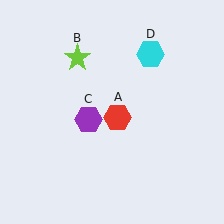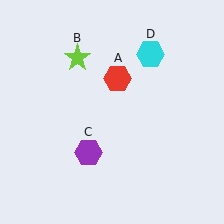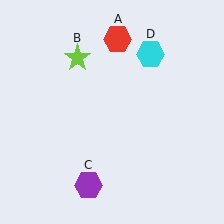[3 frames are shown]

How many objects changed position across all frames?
2 objects changed position: red hexagon (object A), purple hexagon (object C).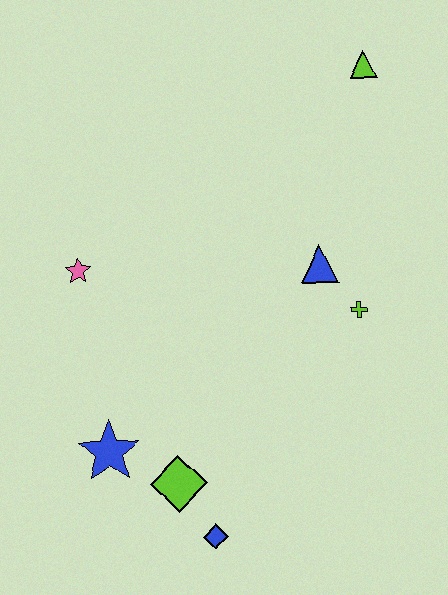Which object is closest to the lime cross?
The blue triangle is closest to the lime cross.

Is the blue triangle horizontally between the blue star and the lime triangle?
Yes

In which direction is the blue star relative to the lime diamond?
The blue star is to the left of the lime diamond.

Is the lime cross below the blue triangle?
Yes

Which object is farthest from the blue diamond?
The lime triangle is farthest from the blue diamond.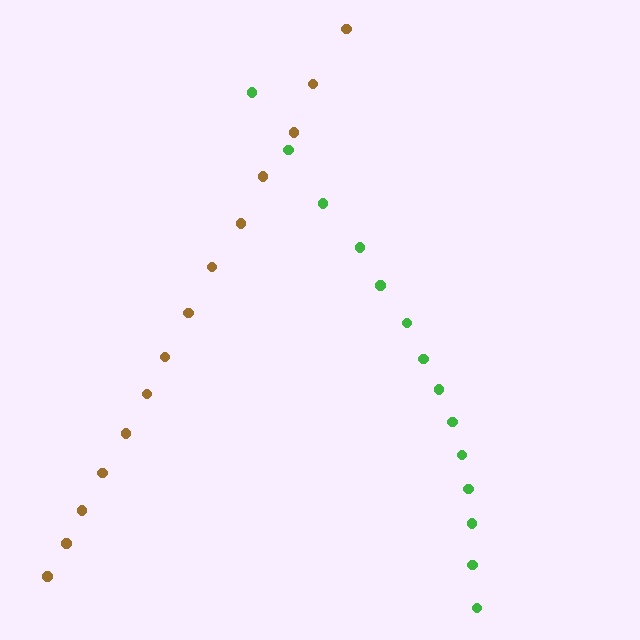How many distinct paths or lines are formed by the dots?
There are 2 distinct paths.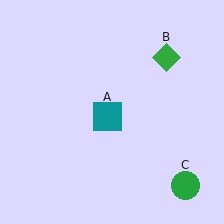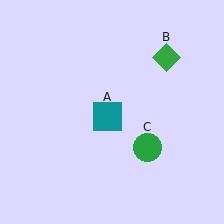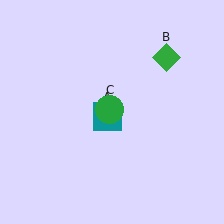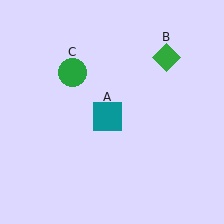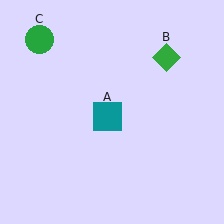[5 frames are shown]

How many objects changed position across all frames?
1 object changed position: green circle (object C).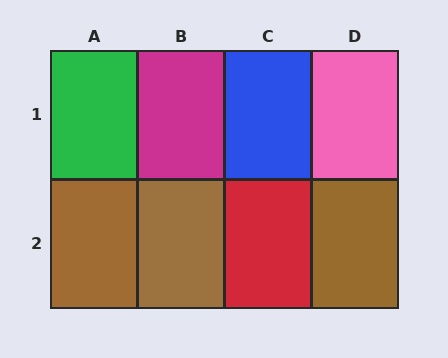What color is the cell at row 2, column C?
Red.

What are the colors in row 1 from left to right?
Green, magenta, blue, pink.